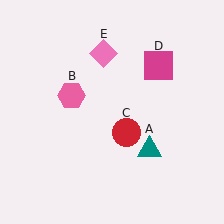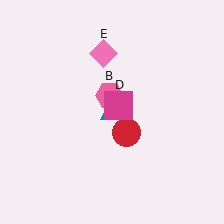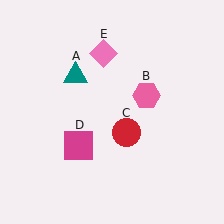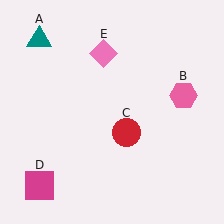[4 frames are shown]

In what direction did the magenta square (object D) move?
The magenta square (object D) moved down and to the left.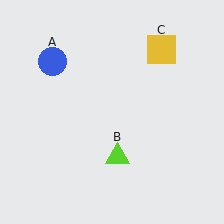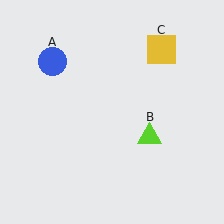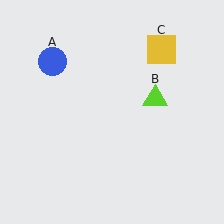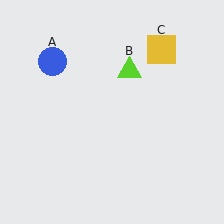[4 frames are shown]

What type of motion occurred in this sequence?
The lime triangle (object B) rotated counterclockwise around the center of the scene.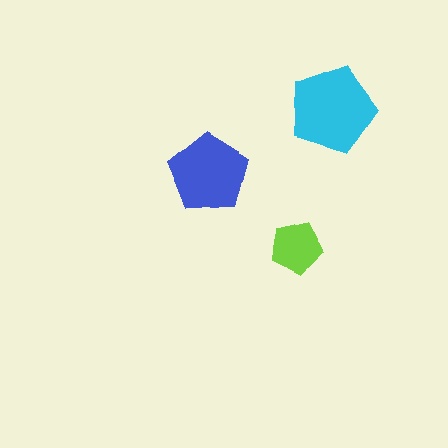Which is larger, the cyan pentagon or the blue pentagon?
The cyan one.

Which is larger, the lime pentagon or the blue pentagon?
The blue one.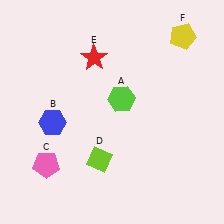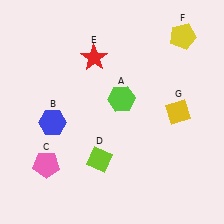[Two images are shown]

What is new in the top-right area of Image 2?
A yellow diamond (G) was added in the top-right area of Image 2.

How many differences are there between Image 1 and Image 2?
There is 1 difference between the two images.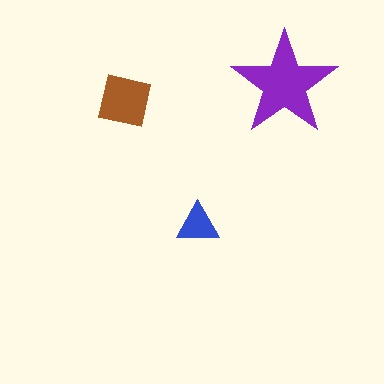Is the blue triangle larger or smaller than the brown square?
Smaller.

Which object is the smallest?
The blue triangle.